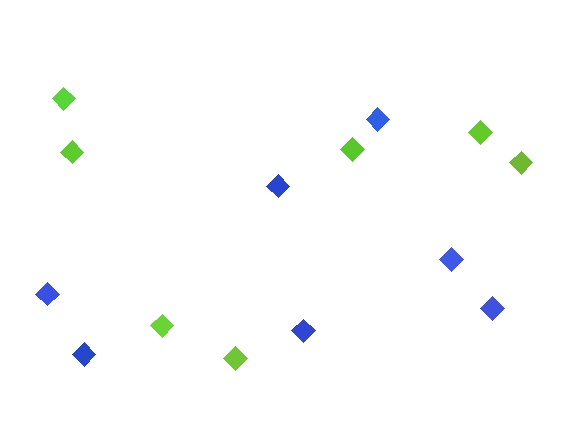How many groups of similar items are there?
There are 2 groups: one group of blue diamonds (7) and one group of lime diamonds (7).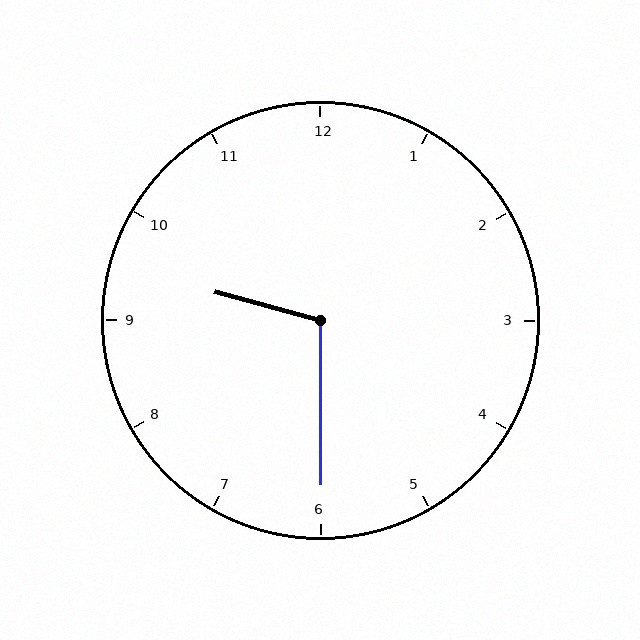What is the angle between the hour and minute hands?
Approximately 105 degrees.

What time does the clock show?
9:30.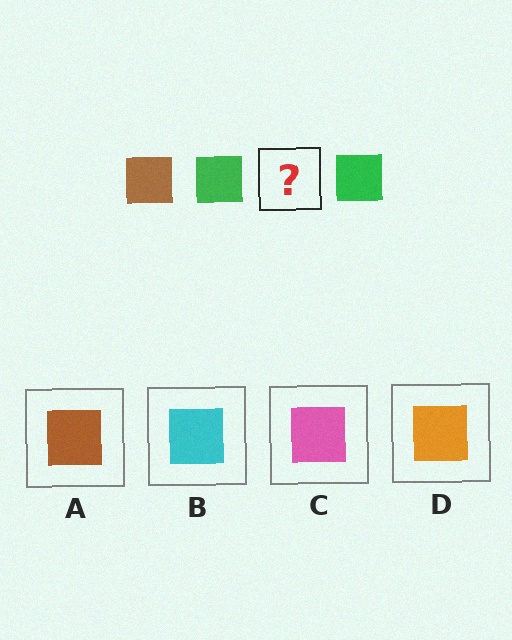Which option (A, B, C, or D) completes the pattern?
A.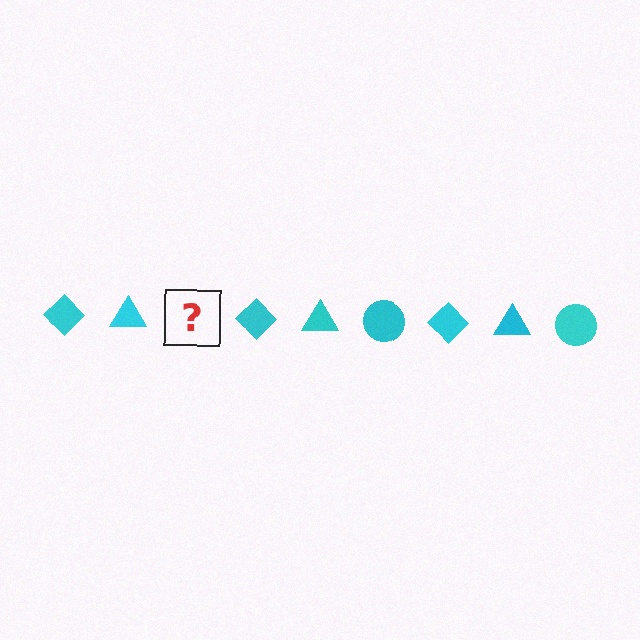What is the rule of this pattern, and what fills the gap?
The rule is that the pattern cycles through diamond, triangle, circle shapes in cyan. The gap should be filled with a cyan circle.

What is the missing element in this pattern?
The missing element is a cyan circle.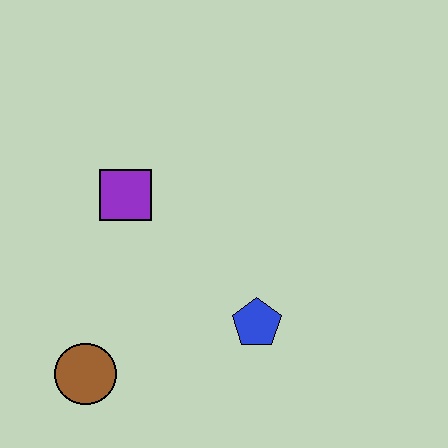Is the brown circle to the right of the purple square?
No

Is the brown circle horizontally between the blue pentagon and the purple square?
No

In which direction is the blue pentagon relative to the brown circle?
The blue pentagon is to the right of the brown circle.